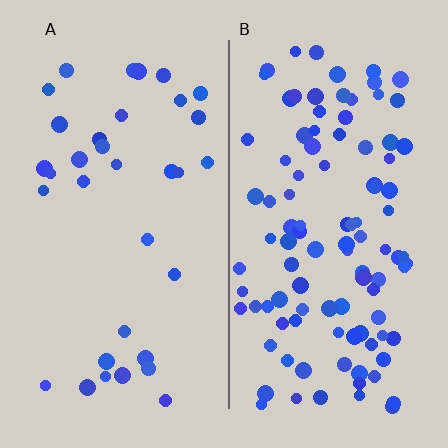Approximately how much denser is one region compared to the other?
Approximately 3.0× — region B over region A.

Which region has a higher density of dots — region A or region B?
B (the right).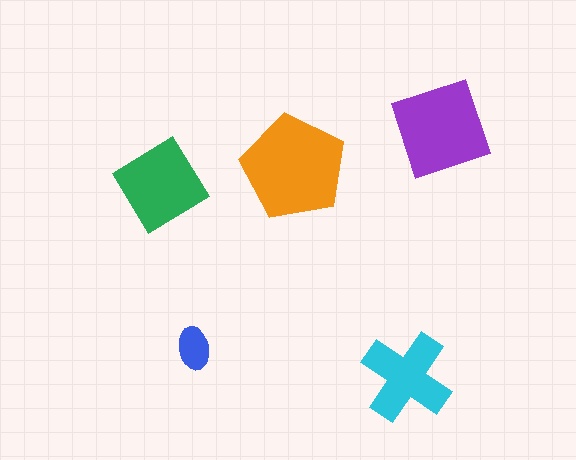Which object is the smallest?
The blue ellipse.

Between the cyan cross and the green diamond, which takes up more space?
The green diamond.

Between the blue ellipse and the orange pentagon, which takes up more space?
The orange pentagon.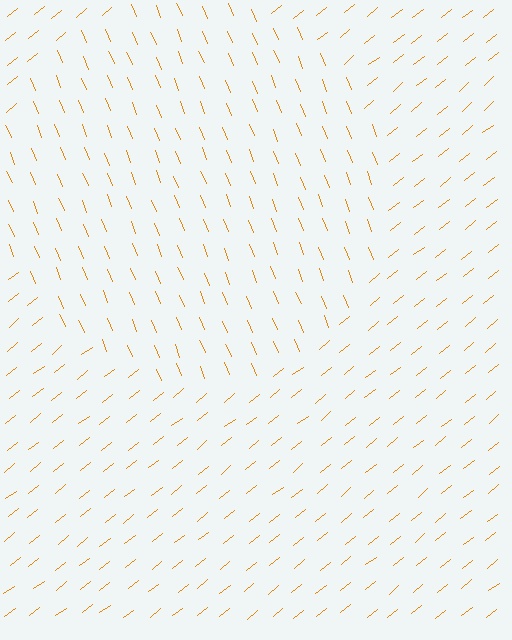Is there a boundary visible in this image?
Yes, there is a texture boundary formed by a change in line orientation.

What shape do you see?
I see a circle.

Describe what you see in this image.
The image is filled with small orange line segments. A circle region in the image has lines oriented differently from the surrounding lines, creating a visible texture boundary.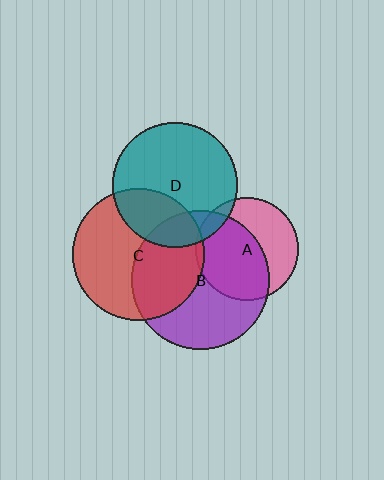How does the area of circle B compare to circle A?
Approximately 1.8 times.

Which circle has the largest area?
Circle B (purple).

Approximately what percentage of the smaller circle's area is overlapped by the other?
Approximately 5%.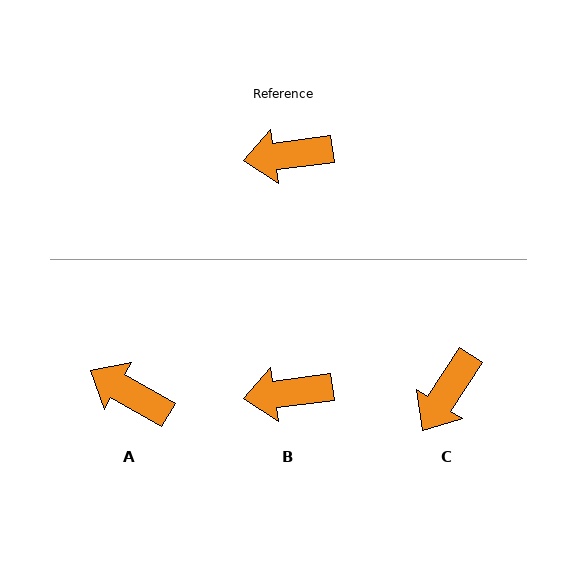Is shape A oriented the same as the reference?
No, it is off by about 38 degrees.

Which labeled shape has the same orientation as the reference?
B.